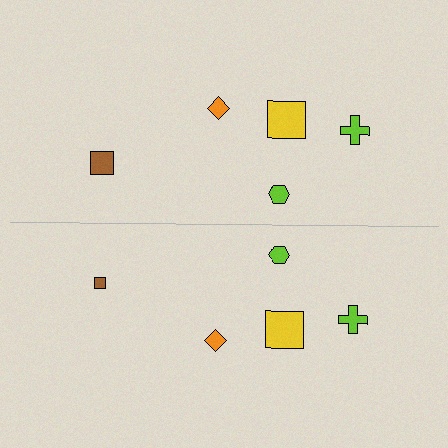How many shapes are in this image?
There are 10 shapes in this image.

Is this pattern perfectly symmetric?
No, the pattern is not perfectly symmetric. The brown square on the bottom side has a different size than its mirror counterpart.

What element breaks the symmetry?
The brown square on the bottom side has a different size than its mirror counterpart.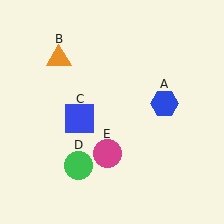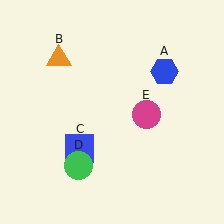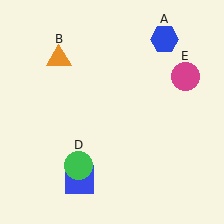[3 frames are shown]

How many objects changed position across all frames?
3 objects changed position: blue hexagon (object A), blue square (object C), magenta circle (object E).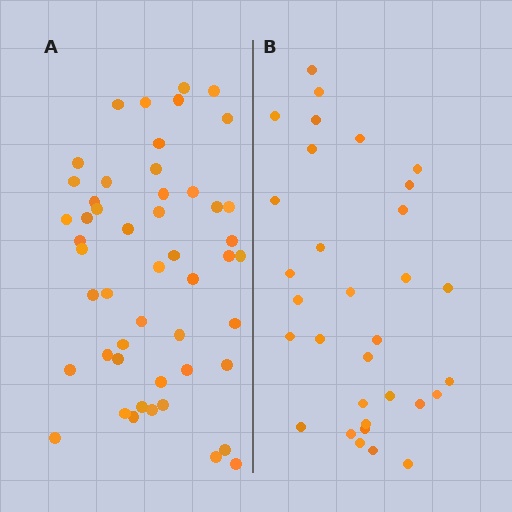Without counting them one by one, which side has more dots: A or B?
Region A (the left region) has more dots.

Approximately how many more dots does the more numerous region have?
Region A has approximately 20 more dots than region B.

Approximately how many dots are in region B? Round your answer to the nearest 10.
About 30 dots. (The exact count is 32, which rounds to 30.)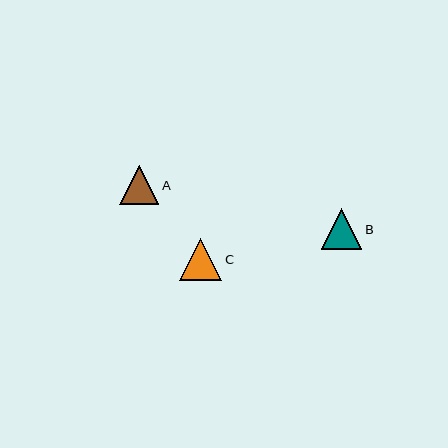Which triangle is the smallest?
Triangle A is the smallest with a size of approximately 39 pixels.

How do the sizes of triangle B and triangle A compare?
Triangle B and triangle A are approximately the same size.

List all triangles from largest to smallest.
From largest to smallest: C, B, A.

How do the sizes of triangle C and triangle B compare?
Triangle C and triangle B are approximately the same size.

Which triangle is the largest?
Triangle C is the largest with a size of approximately 43 pixels.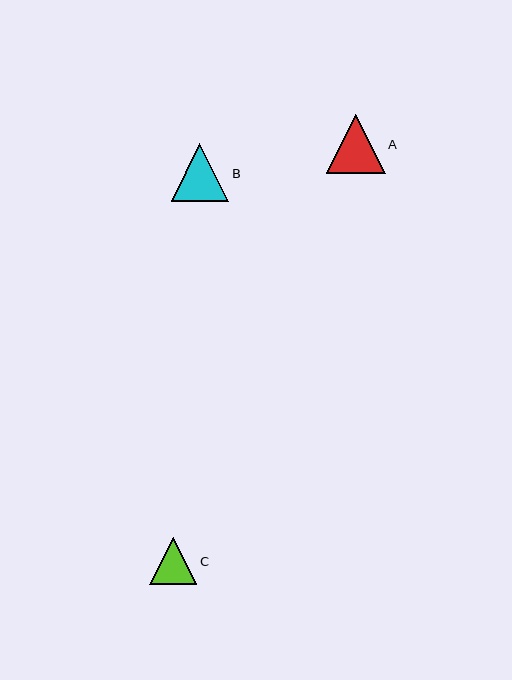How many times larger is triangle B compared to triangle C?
Triangle B is approximately 1.2 times the size of triangle C.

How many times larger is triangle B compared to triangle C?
Triangle B is approximately 1.2 times the size of triangle C.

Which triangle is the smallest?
Triangle C is the smallest with a size of approximately 47 pixels.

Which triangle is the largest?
Triangle A is the largest with a size of approximately 59 pixels.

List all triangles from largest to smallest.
From largest to smallest: A, B, C.